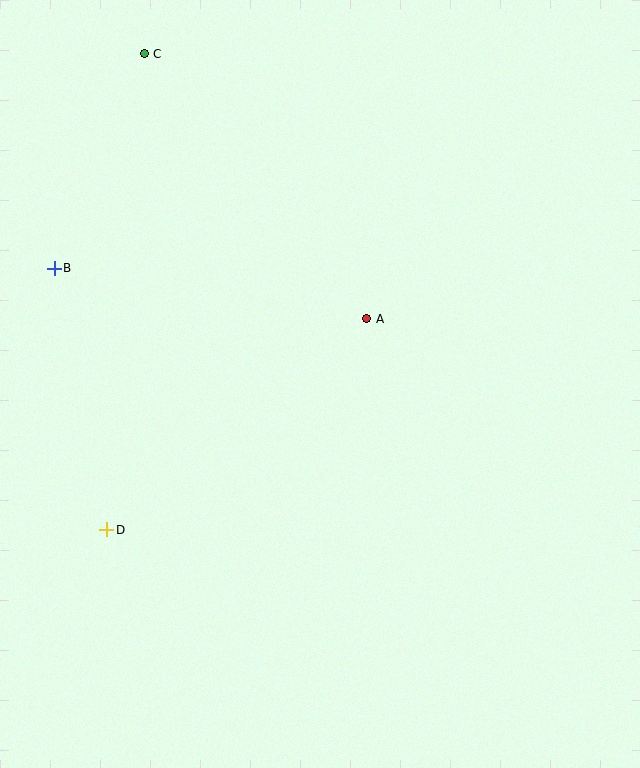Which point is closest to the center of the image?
Point A at (367, 319) is closest to the center.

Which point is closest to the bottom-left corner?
Point D is closest to the bottom-left corner.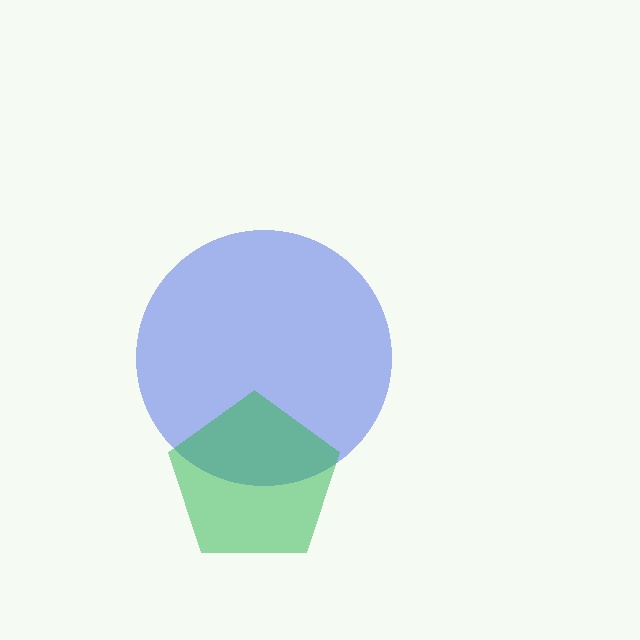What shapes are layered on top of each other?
The layered shapes are: a blue circle, a green pentagon.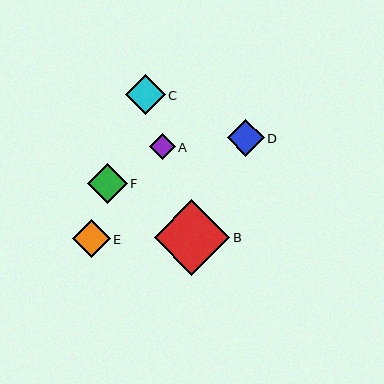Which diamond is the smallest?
Diamond A is the smallest with a size of approximately 26 pixels.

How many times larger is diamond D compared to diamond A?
Diamond D is approximately 1.4 times the size of diamond A.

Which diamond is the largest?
Diamond B is the largest with a size of approximately 76 pixels.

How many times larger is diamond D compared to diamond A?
Diamond D is approximately 1.4 times the size of diamond A.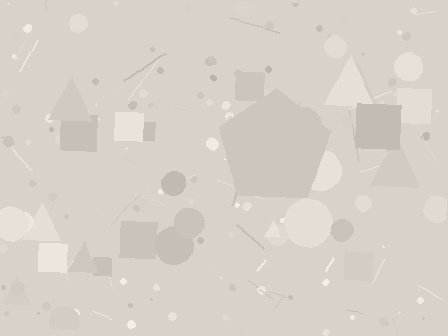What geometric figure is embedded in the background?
A pentagon is embedded in the background.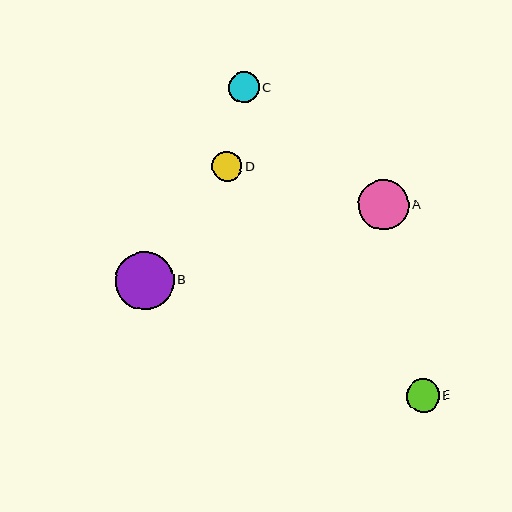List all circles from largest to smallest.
From largest to smallest: B, A, E, C, D.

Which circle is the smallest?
Circle D is the smallest with a size of approximately 31 pixels.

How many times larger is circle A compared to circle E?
Circle A is approximately 1.5 times the size of circle E.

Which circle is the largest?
Circle B is the largest with a size of approximately 59 pixels.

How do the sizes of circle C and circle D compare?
Circle C and circle D are approximately the same size.